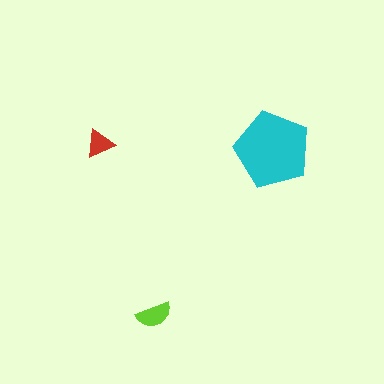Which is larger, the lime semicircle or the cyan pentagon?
The cyan pentagon.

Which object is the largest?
The cyan pentagon.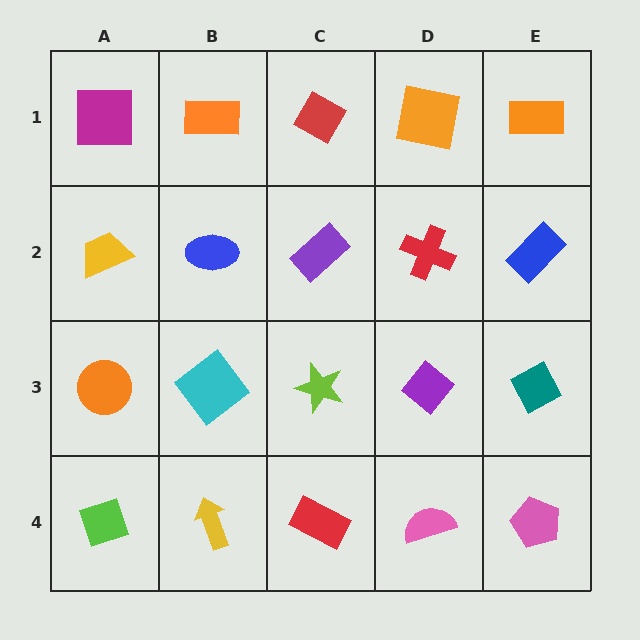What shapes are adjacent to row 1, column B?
A blue ellipse (row 2, column B), a magenta square (row 1, column A), a red diamond (row 1, column C).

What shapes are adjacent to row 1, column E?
A blue rectangle (row 2, column E), an orange square (row 1, column D).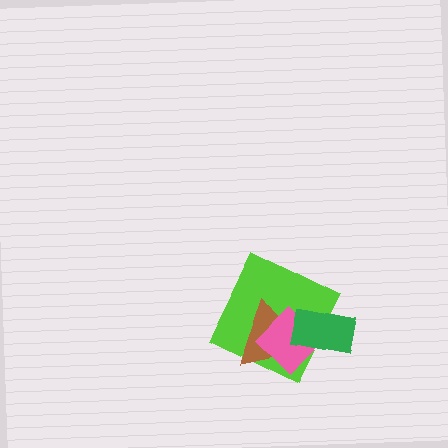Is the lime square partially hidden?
Yes, it is partially covered by another shape.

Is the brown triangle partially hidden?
Yes, it is partially covered by another shape.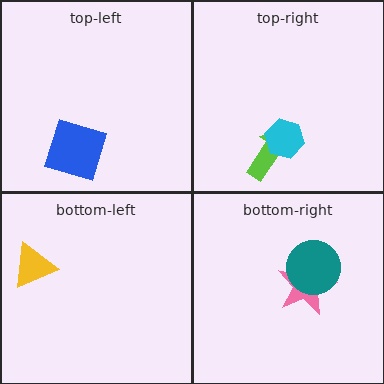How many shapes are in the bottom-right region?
2.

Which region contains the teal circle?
The bottom-right region.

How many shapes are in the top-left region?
1.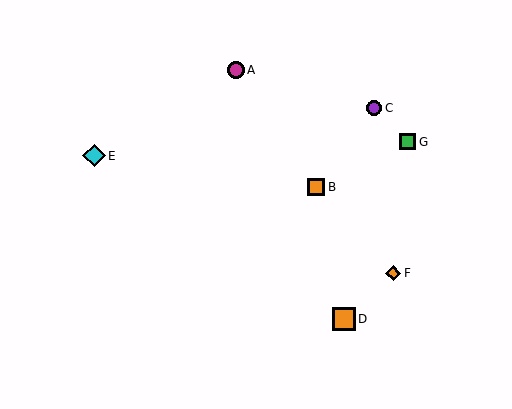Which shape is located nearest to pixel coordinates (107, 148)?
The cyan diamond (labeled E) at (94, 156) is nearest to that location.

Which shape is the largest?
The orange square (labeled D) is the largest.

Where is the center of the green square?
The center of the green square is at (408, 142).